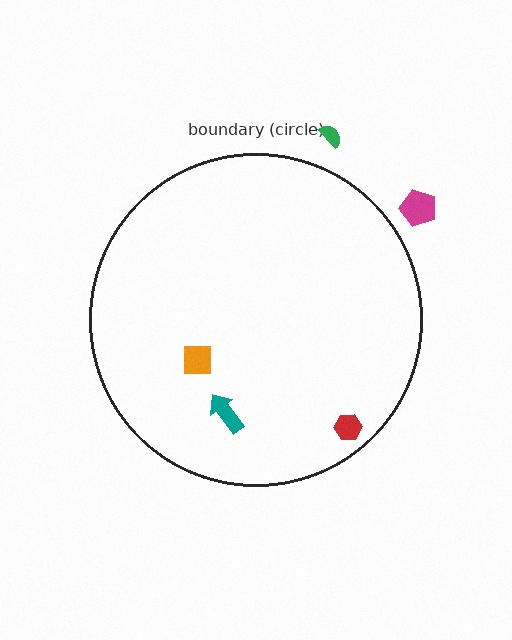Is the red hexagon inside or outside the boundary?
Inside.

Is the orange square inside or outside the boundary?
Inside.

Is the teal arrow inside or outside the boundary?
Inside.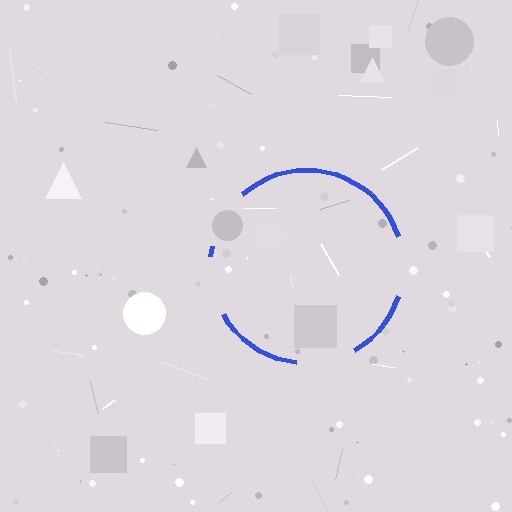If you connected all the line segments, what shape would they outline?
They would outline a circle.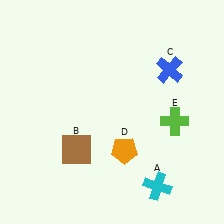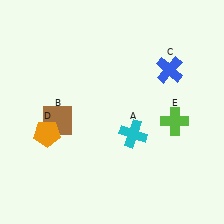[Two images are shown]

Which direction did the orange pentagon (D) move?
The orange pentagon (D) moved left.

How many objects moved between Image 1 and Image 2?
3 objects moved between the two images.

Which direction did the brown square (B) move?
The brown square (B) moved up.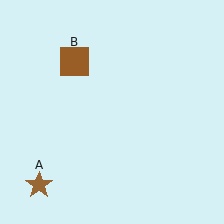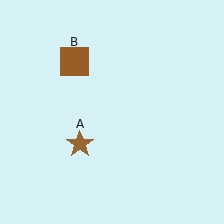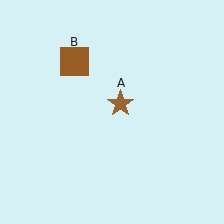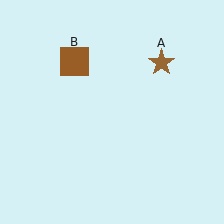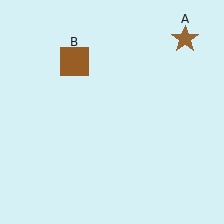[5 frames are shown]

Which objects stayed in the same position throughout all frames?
Brown square (object B) remained stationary.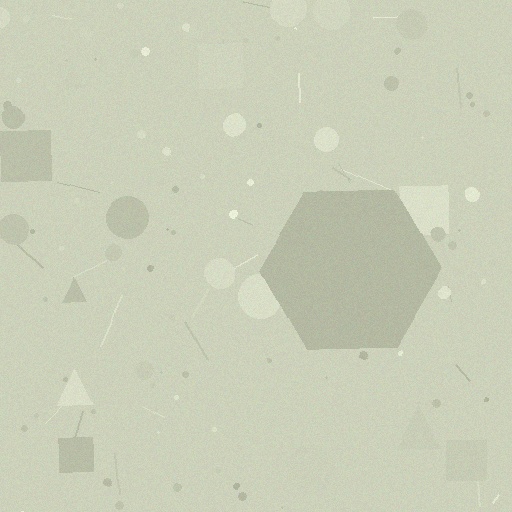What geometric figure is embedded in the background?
A hexagon is embedded in the background.